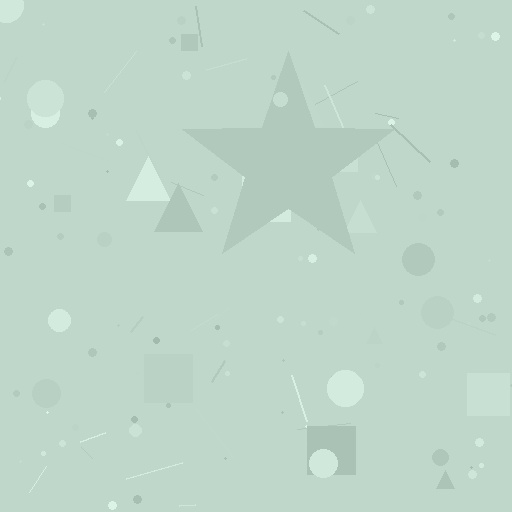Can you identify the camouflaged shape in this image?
The camouflaged shape is a star.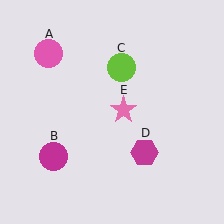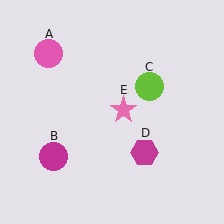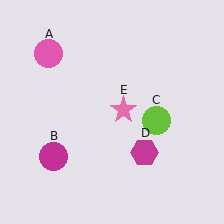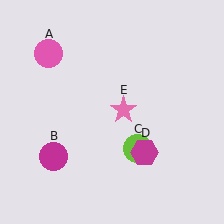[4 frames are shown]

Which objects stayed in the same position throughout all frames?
Pink circle (object A) and magenta circle (object B) and magenta hexagon (object D) and pink star (object E) remained stationary.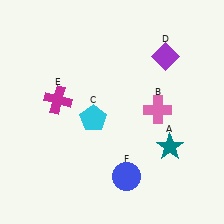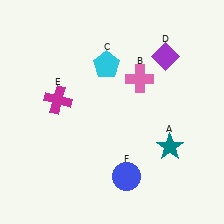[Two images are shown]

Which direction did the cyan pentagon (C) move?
The cyan pentagon (C) moved up.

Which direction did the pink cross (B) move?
The pink cross (B) moved up.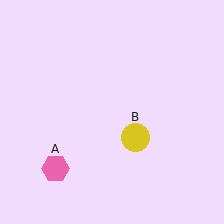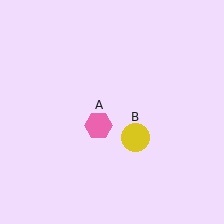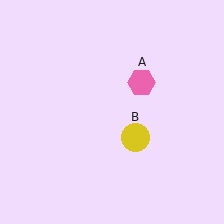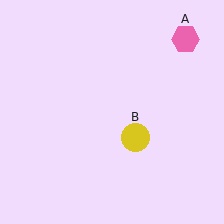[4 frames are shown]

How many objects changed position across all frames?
1 object changed position: pink hexagon (object A).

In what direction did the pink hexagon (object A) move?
The pink hexagon (object A) moved up and to the right.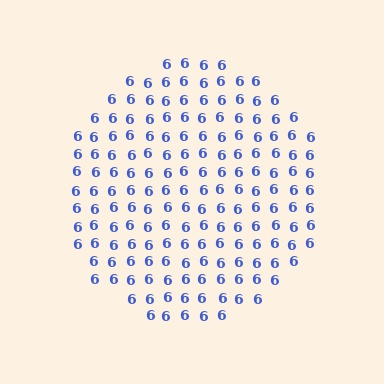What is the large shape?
The large shape is a circle.